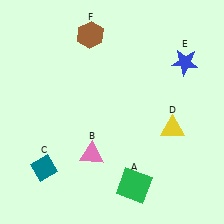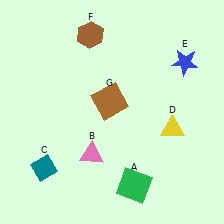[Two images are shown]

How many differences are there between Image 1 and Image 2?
There is 1 difference between the two images.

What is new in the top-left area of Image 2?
A brown square (G) was added in the top-left area of Image 2.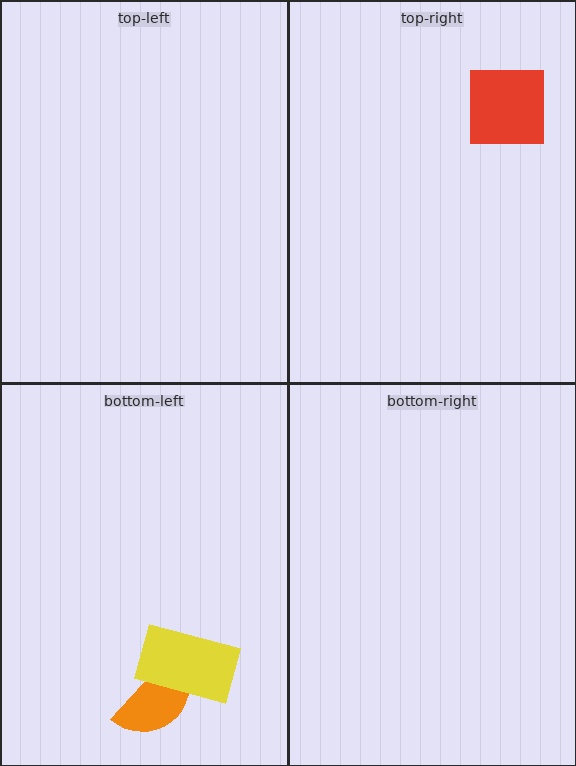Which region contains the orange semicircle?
The bottom-left region.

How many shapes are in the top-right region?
1.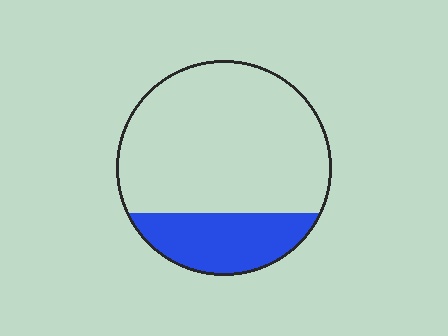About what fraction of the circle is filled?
About one quarter (1/4).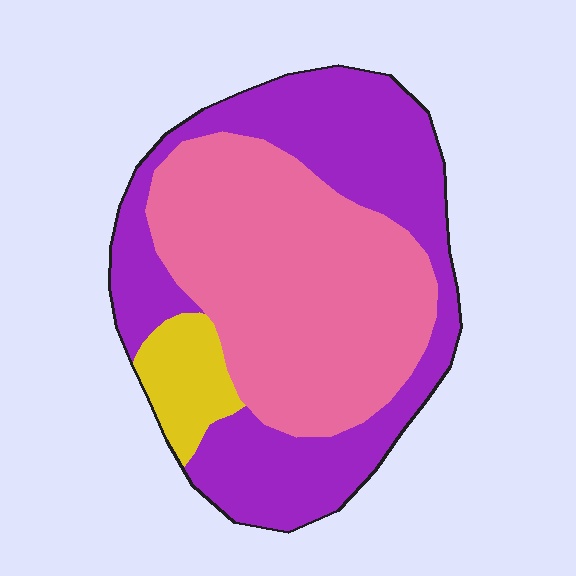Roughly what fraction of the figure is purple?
Purple takes up between a quarter and a half of the figure.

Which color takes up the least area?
Yellow, at roughly 10%.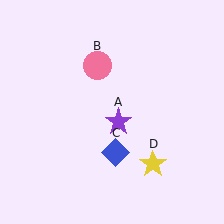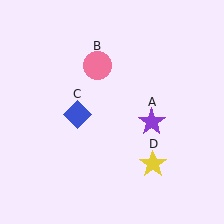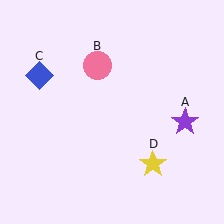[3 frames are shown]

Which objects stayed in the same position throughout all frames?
Pink circle (object B) and yellow star (object D) remained stationary.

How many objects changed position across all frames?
2 objects changed position: purple star (object A), blue diamond (object C).